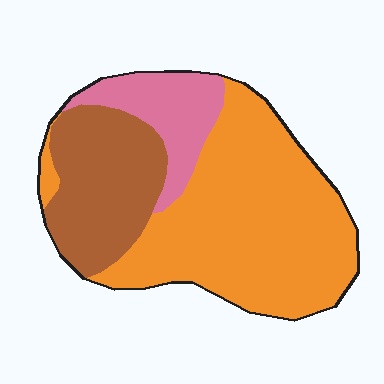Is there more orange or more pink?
Orange.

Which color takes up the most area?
Orange, at roughly 60%.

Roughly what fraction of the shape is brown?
Brown takes up between a sixth and a third of the shape.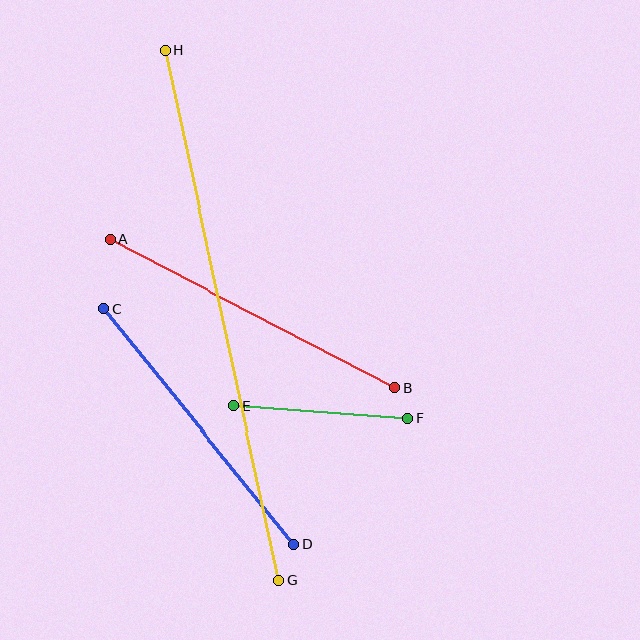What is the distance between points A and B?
The distance is approximately 320 pixels.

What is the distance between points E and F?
The distance is approximately 175 pixels.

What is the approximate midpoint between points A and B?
The midpoint is at approximately (252, 314) pixels.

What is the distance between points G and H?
The distance is approximately 541 pixels.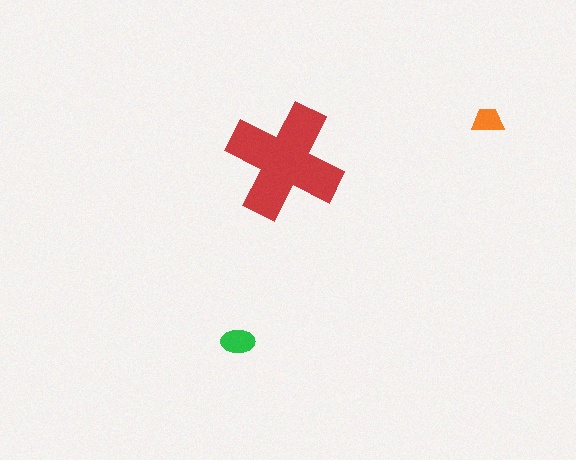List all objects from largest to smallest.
The red cross, the green ellipse, the orange trapezoid.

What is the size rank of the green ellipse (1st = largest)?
2nd.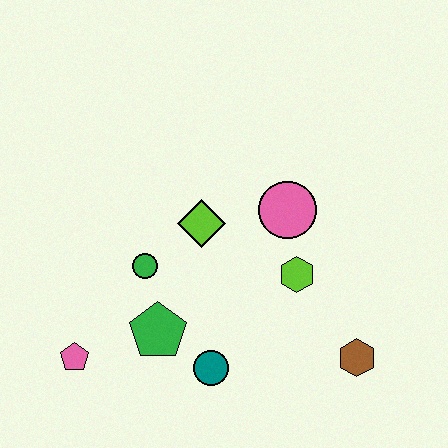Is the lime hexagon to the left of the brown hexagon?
Yes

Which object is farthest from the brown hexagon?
The pink pentagon is farthest from the brown hexagon.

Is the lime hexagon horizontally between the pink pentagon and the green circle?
No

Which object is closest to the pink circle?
The lime hexagon is closest to the pink circle.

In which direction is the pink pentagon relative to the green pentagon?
The pink pentagon is to the left of the green pentagon.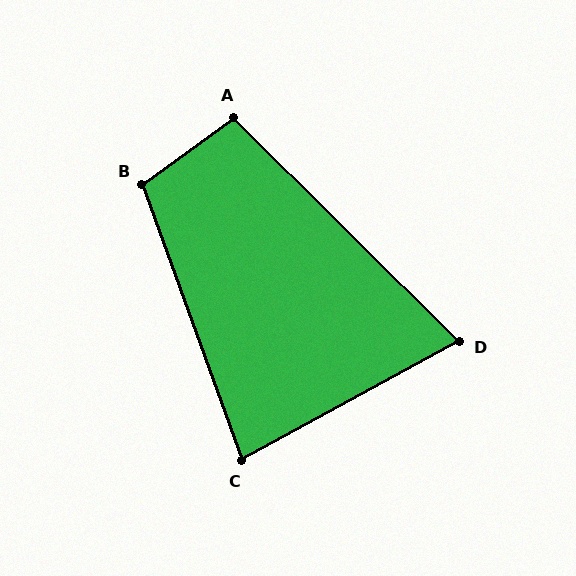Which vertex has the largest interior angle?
B, at approximately 106 degrees.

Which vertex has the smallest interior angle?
D, at approximately 74 degrees.